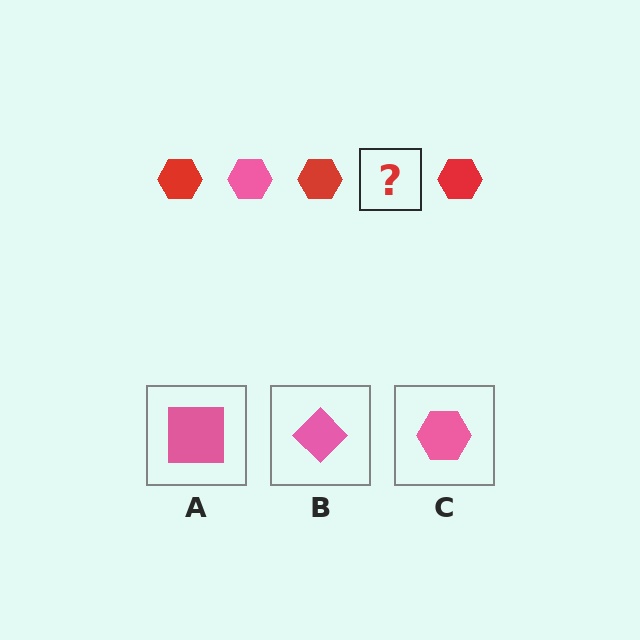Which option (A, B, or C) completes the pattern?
C.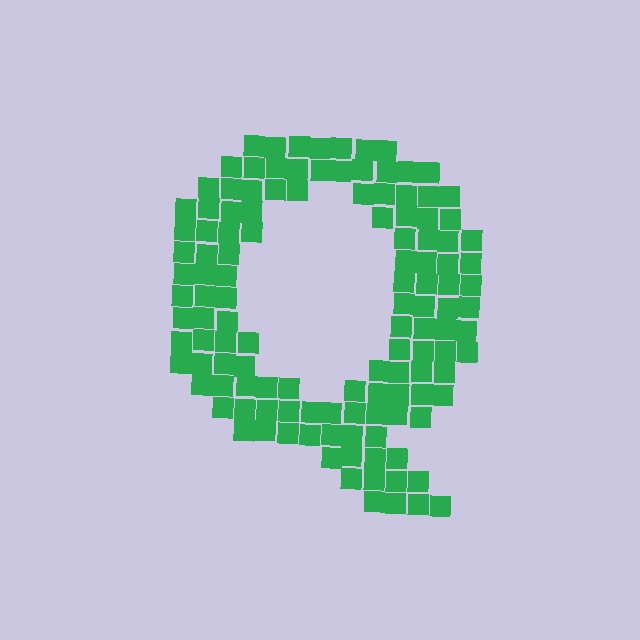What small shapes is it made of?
It is made of small squares.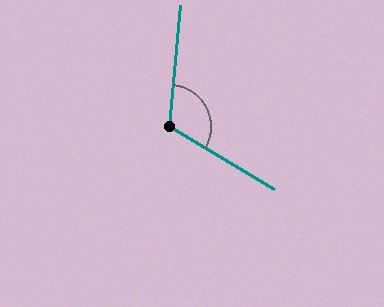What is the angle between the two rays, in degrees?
Approximately 115 degrees.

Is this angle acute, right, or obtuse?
It is obtuse.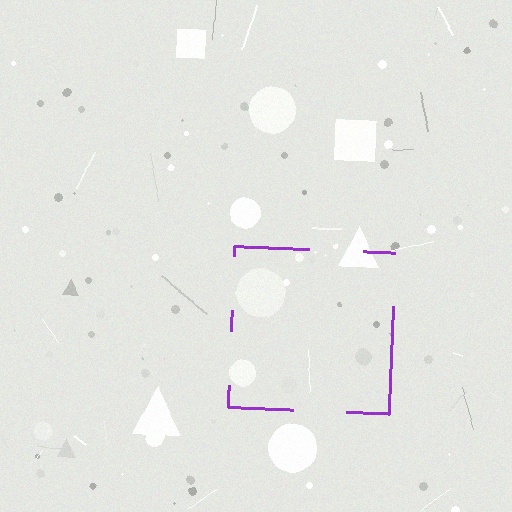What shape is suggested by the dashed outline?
The dashed outline suggests a square.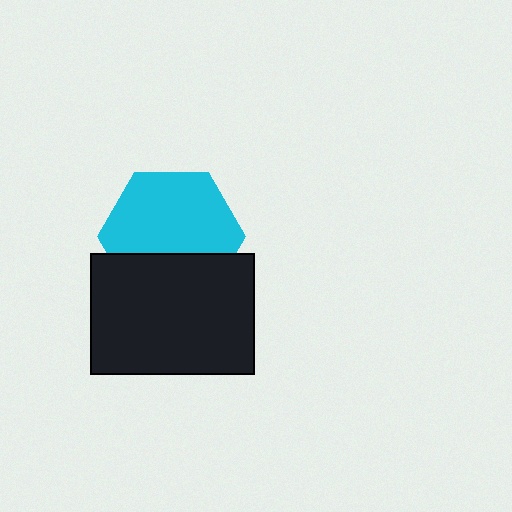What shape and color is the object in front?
The object in front is a black rectangle.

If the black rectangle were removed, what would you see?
You would see the complete cyan hexagon.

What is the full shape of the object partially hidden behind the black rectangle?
The partially hidden object is a cyan hexagon.